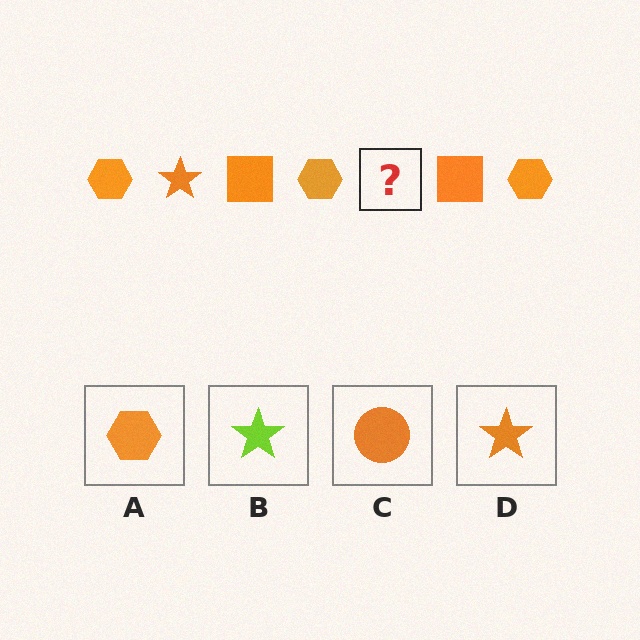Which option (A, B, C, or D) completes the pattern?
D.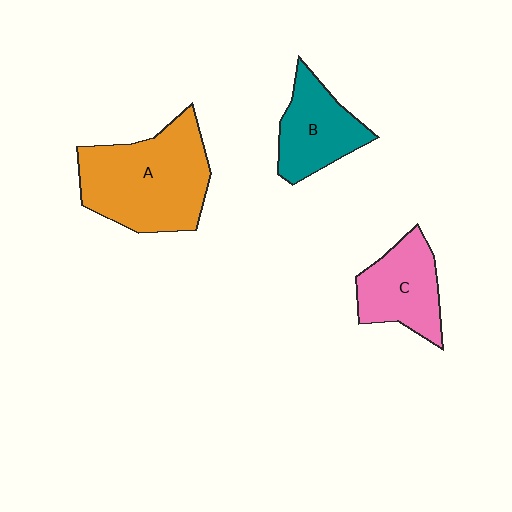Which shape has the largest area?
Shape A (orange).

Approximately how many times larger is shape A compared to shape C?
Approximately 1.7 times.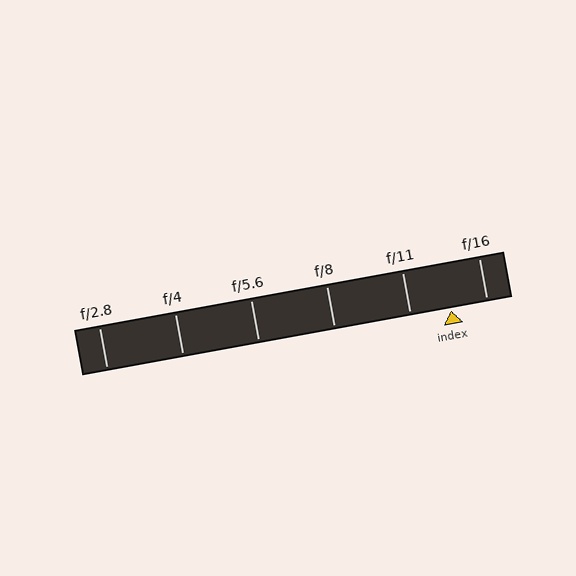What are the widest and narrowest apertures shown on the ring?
The widest aperture shown is f/2.8 and the narrowest is f/16.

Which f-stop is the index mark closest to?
The index mark is closest to f/16.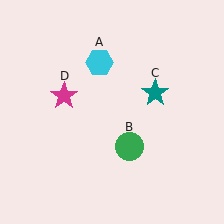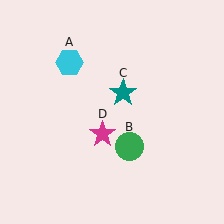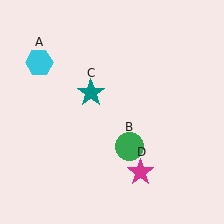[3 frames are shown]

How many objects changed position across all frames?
3 objects changed position: cyan hexagon (object A), teal star (object C), magenta star (object D).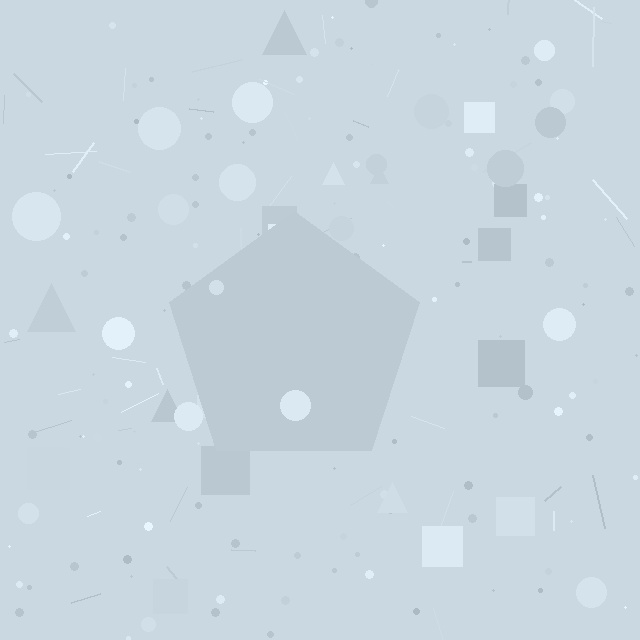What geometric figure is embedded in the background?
A pentagon is embedded in the background.